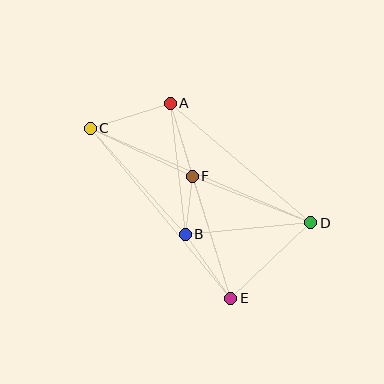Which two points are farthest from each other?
Points C and D are farthest from each other.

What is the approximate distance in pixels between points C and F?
The distance between C and F is approximately 113 pixels.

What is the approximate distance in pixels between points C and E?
The distance between C and E is approximately 221 pixels.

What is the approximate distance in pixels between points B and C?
The distance between B and C is approximately 143 pixels.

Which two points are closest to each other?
Points B and F are closest to each other.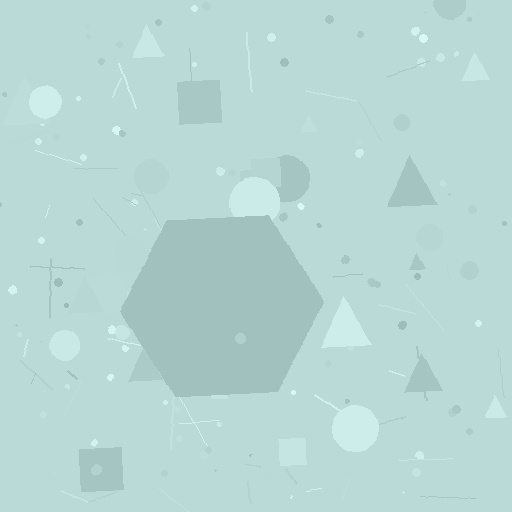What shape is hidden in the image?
A hexagon is hidden in the image.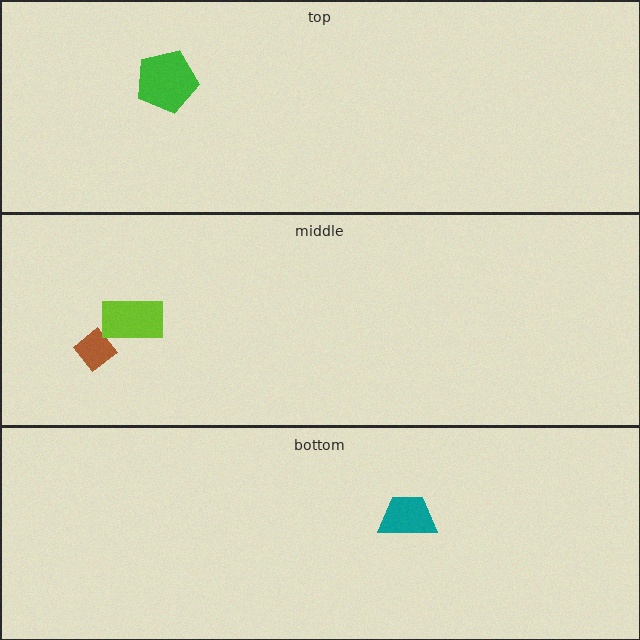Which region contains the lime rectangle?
The middle region.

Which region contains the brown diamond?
The middle region.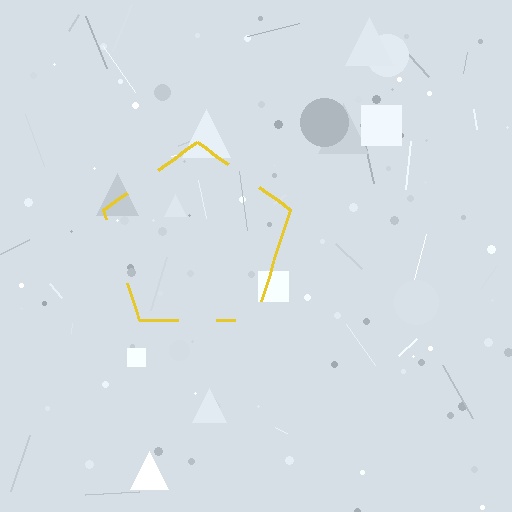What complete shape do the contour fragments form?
The contour fragments form a pentagon.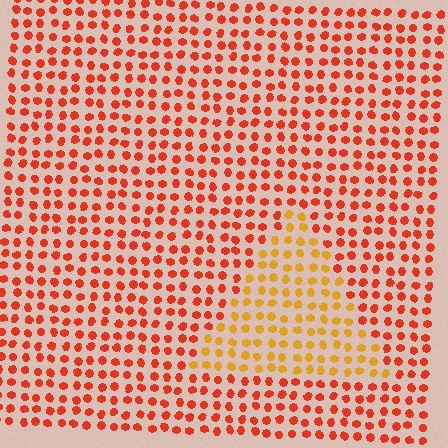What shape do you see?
I see a triangle.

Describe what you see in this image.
The image is filled with small red elements in a uniform arrangement. A triangle-shaped region is visible where the elements are tinted to a slightly different hue, forming a subtle color boundary.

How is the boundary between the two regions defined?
The boundary is defined purely by a slight shift in hue (about 35 degrees). Spacing, size, and orientation are identical on both sides.